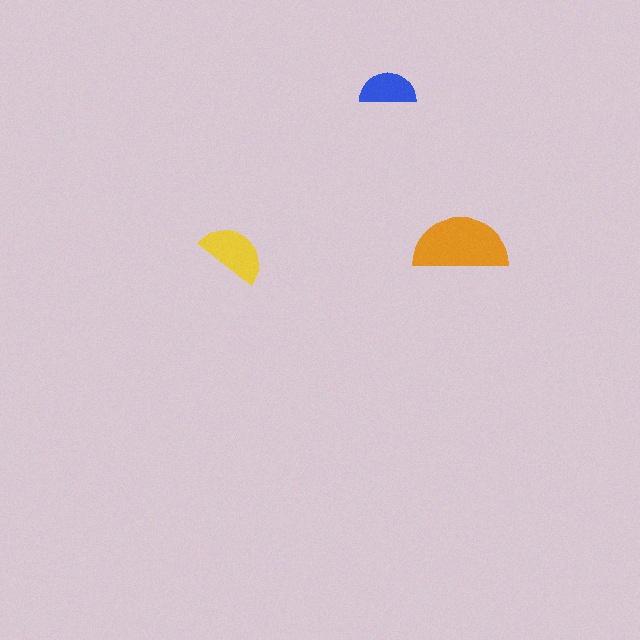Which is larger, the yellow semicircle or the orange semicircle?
The orange one.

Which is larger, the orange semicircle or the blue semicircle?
The orange one.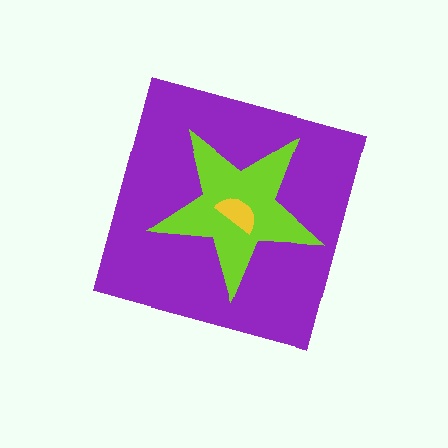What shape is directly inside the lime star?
The yellow semicircle.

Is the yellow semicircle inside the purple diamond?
Yes.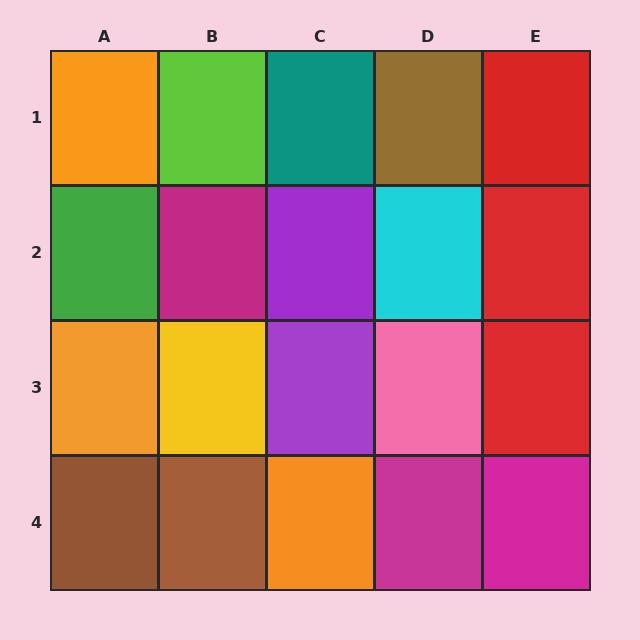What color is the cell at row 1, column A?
Orange.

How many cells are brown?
3 cells are brown.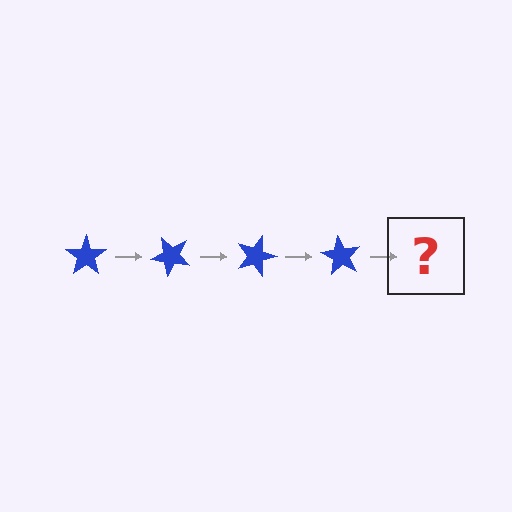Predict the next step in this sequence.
The next step is a blue star rotated 180 degrees.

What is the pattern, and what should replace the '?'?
The pattern is that the star rotates 45 degrees each step. The '?' should be a blue star rotated 180 degrees.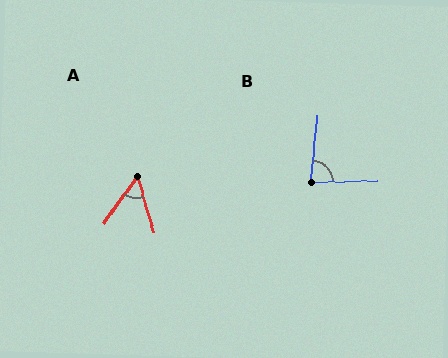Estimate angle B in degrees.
Approximately 83 degrees.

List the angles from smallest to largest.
A (52°), B (83°).